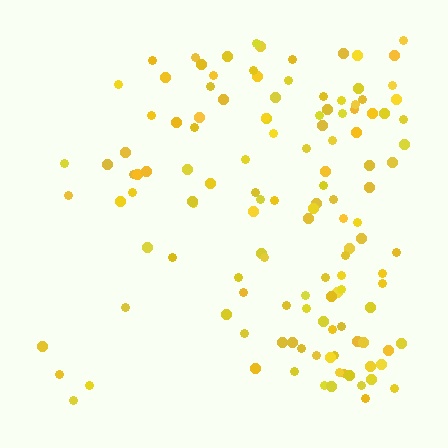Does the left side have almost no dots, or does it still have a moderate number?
Still a moderate number, just noticeably fewer than the right.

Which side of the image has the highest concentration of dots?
The right.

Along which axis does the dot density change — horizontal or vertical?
Horizontal.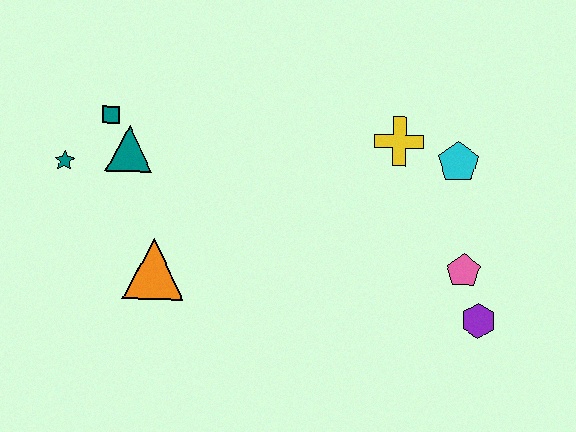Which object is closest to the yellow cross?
The cyan pentagon is closest to the yellow cross.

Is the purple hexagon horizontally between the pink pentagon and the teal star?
No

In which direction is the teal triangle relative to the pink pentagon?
The teal triangle is to the left of the pink pentagon.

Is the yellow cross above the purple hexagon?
Yes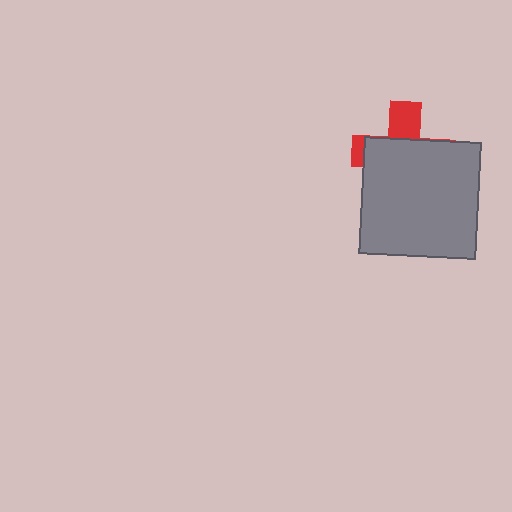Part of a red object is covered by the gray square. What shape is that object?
It is a cross.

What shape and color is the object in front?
The object in front is a gray square.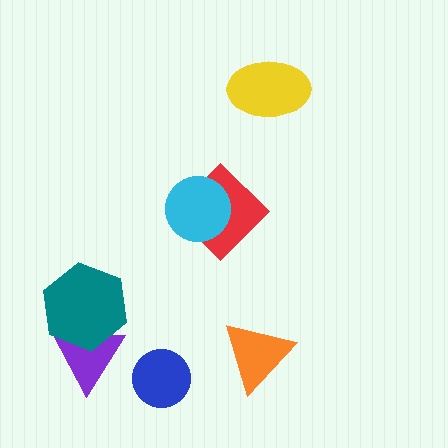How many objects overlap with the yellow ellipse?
0 objects overlap with the yellow ellipse.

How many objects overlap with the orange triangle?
0 objects overlap with the orange triangle.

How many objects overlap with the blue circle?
0 objects overlap with the blue circle.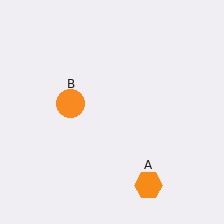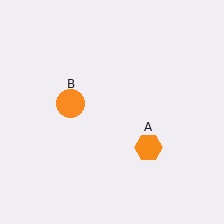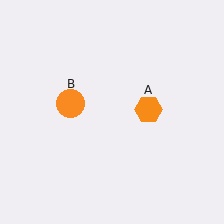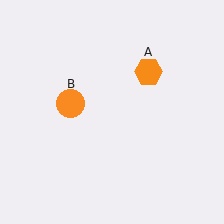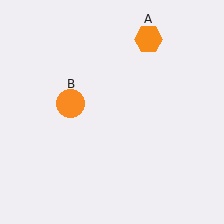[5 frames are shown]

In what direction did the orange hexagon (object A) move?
The orange hexagon (object A) moved up.